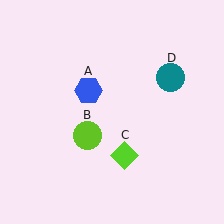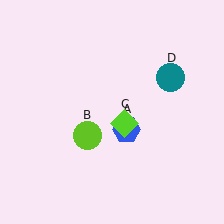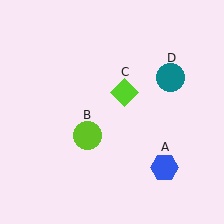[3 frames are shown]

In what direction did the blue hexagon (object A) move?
The blue hexagon (object A) moved down and to the right.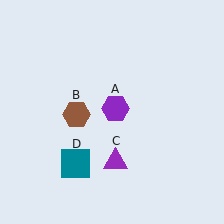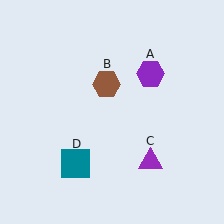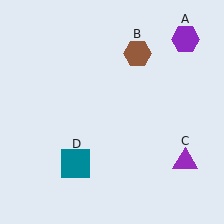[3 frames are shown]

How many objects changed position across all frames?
3 objects changed position: purple hexagon (object A), brown hexagon (object B), purple triangle (object C).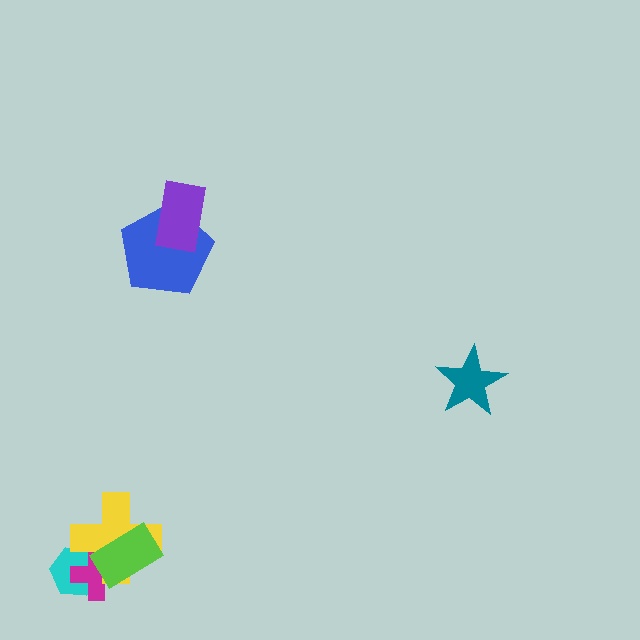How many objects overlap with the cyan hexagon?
2 objects overlap with the cyan hexagon.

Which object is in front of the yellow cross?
The lime rectangle is in front of the yellow cross.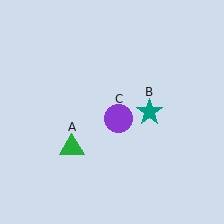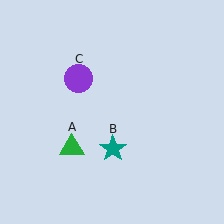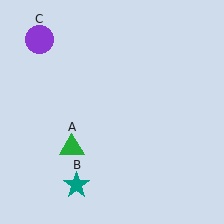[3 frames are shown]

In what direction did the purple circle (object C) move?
The purple circle (object C) moved up and to the left.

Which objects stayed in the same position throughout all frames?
Green triangle (object A) remained stationary.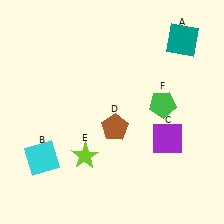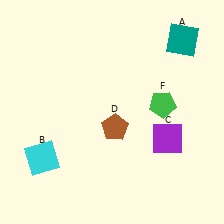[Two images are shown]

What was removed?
The lime star (E) was removed in Image 2.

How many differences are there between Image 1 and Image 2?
There is 1 difference between the two images.